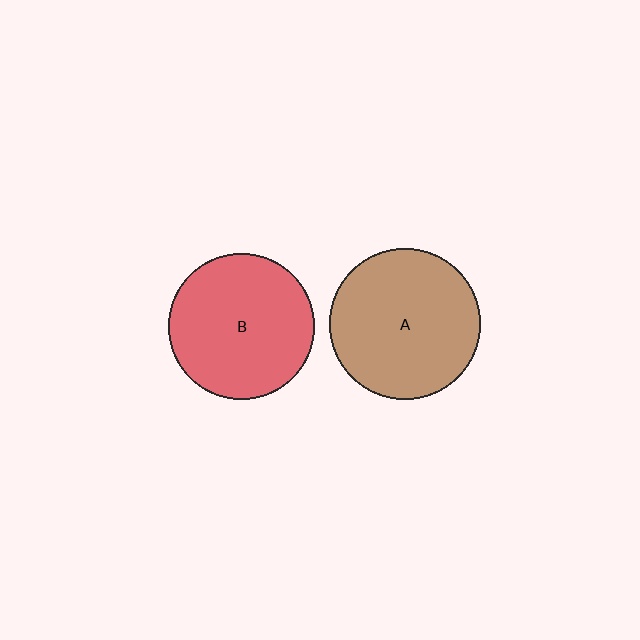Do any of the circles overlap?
No, none of the circles overlap.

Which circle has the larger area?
Circle A (brown).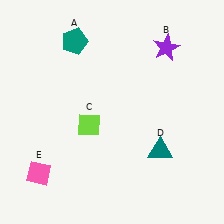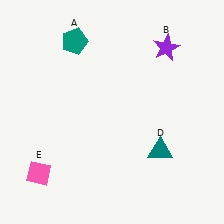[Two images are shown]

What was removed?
The lime diamond (C) was removed in Image 2.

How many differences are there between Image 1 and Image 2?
There is 1 difference between the two images.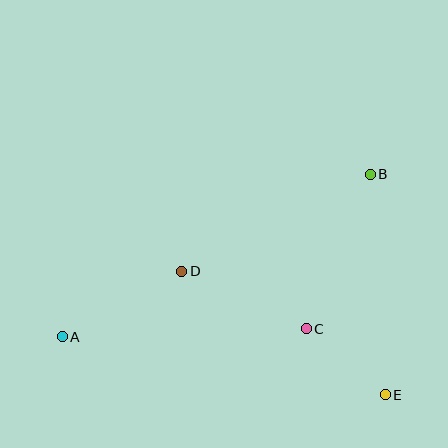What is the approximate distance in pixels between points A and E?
The distance between A and E is approximately 328 pixels.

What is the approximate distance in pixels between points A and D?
The distance between A and D is approximately 136 pixels.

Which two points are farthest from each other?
Points A and B are farthest from each other.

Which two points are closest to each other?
Points C and E are closest to each other.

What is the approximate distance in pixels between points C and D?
The distance between C and D is approximately 137 pixels.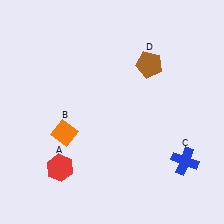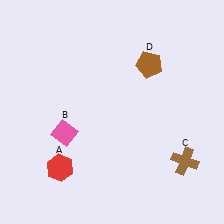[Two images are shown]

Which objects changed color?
B changed from orange to pink. C changed from blue to brown.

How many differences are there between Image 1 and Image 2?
There are 2 differences between the two images.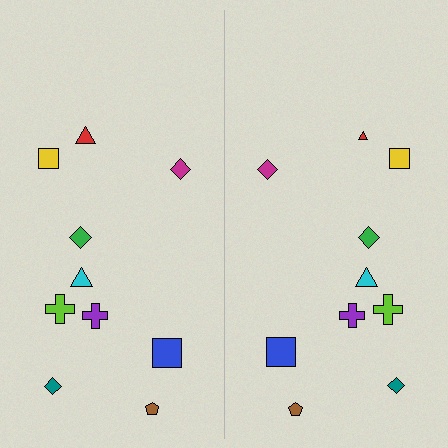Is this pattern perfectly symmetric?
No, the pattern is not perfectly symmetric. The red triangle on the right side has a different size than its mirror counterpart.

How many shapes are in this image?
There are 20 shapes in this image.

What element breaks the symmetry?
The red triangle on the right side has a different size than its mirror counterpart.